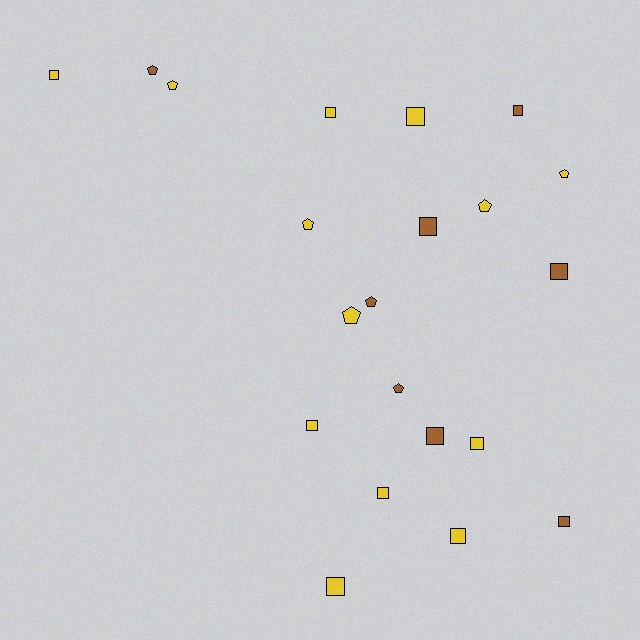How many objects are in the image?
There are 21 objects.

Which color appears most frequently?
Yellow, with 13 objects.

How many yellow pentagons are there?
There are 5 yellow pentagons.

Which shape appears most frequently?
Square, with 13 objects.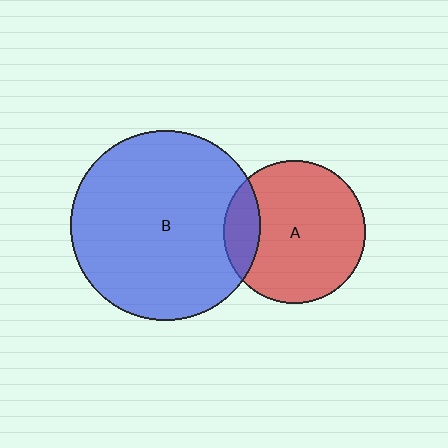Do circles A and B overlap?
Yes.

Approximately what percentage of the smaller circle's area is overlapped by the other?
Approximately 15%.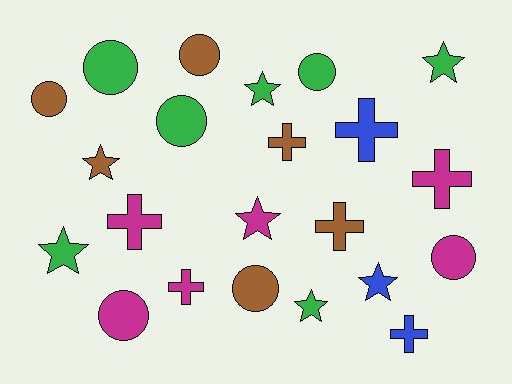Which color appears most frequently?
Green, with 7 objects.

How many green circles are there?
There are 3 green circles.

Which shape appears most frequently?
Circle, with 8 objects.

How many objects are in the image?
There are 22 objects.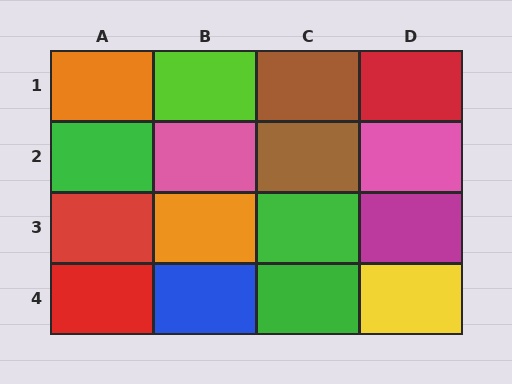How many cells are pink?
2 cells are pink.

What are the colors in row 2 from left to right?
Green, pink, brown, pink.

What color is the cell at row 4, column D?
Yellow.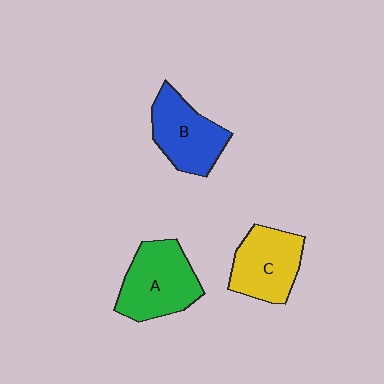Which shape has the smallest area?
Shape C (yellow).